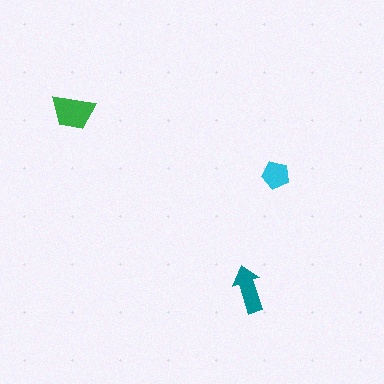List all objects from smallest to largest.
The cyan pentagon, the teal arrow, the green trapezoid.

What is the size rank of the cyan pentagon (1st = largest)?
3rd.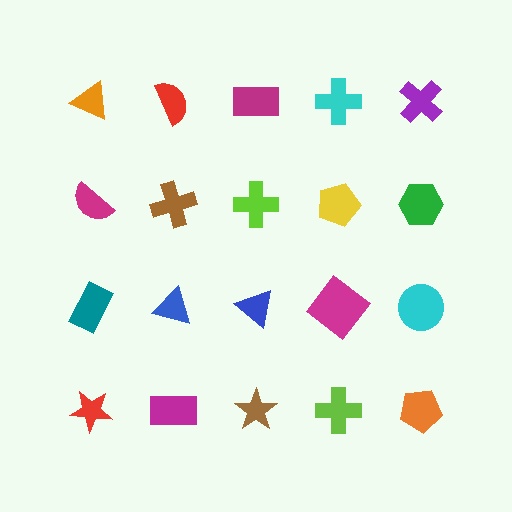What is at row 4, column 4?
A lime cross.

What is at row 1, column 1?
An orange triangle.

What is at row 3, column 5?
A cyan circle.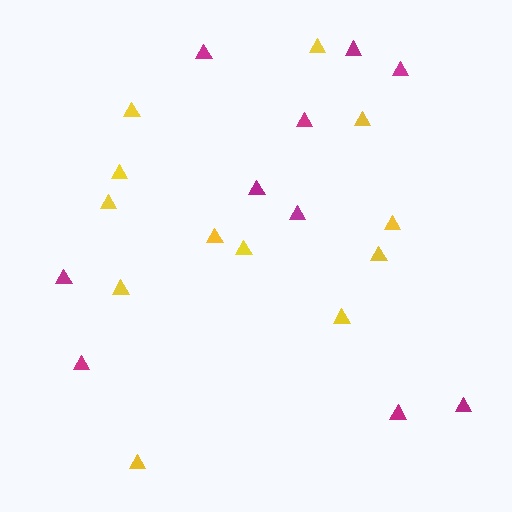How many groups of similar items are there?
There are 2 groups: one group of magenta triangles (10) and one group of yellow triangles (12).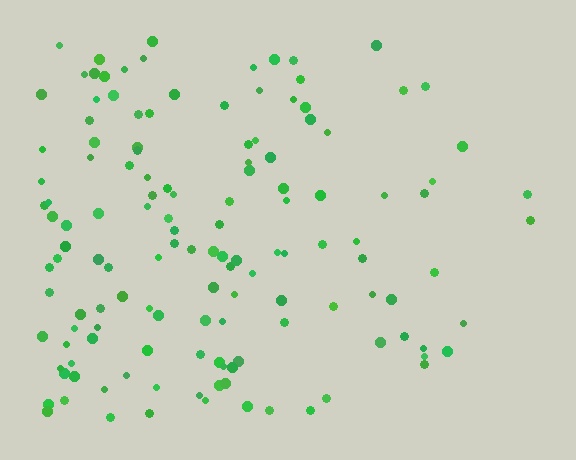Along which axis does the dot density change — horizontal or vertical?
Horizontal.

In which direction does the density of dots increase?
From right to left, with the left side densest.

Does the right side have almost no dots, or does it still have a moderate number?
Still a moderate number, just noticeably fewer than the left.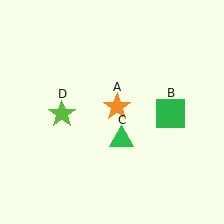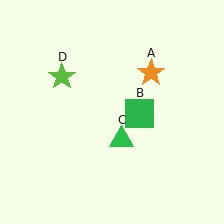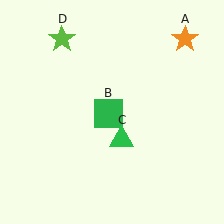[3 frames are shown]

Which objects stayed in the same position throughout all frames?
Green triangle (object C) remained stationary.